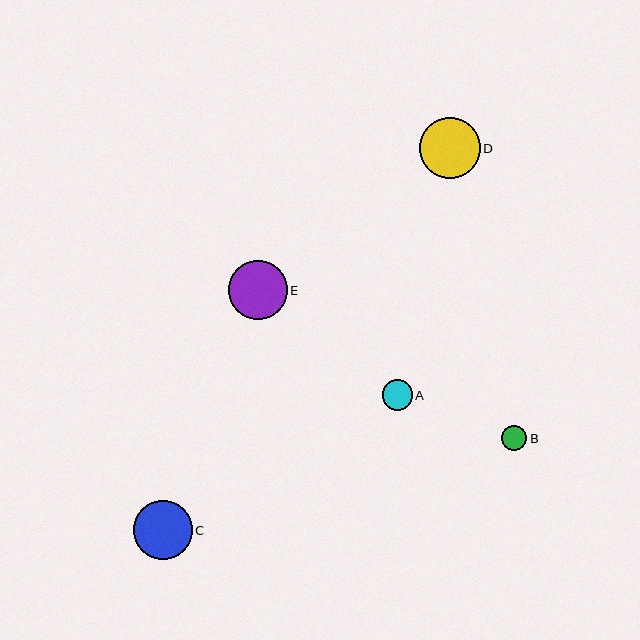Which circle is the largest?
Circle D is the largest with a size of approximately 61 pixels.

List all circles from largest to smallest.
From largest to smallest: D, E, C, A, B.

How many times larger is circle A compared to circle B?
Circle A is approximately 1.2 times the size of circle B.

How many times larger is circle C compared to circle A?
Circle C is approximately 1.9 times the size of circle A.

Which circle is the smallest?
Circle B is the smallest with a size of approximately 26 pixels.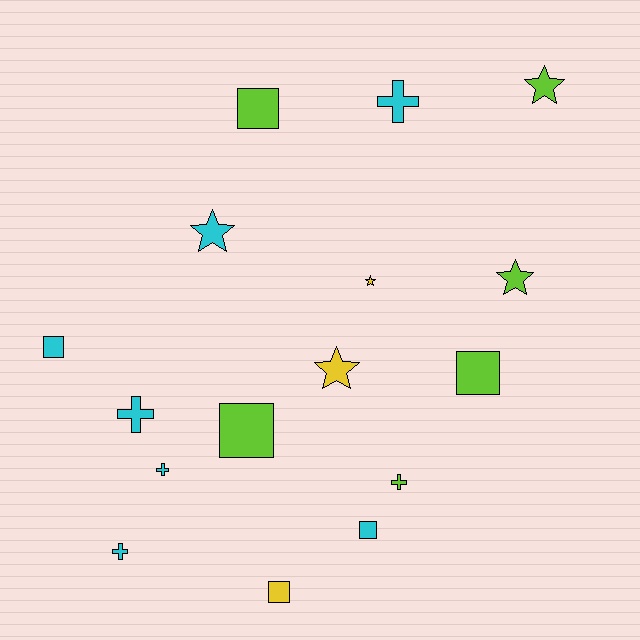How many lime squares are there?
There are 3 lime squares.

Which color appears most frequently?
Cyan, with 7 objects.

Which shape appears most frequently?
Square, with 6 objects.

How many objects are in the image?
There are 16 objects.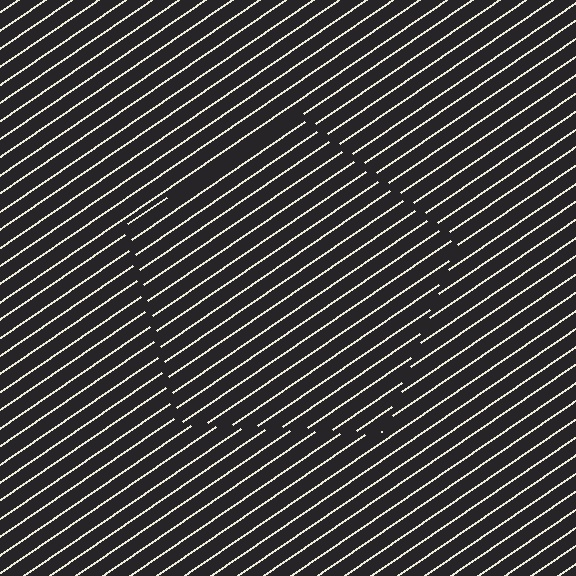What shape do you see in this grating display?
An illusory pentagon. The interior of the shape contains the same grating, shifted by half a period — the contour is defined by the phase discontinuity where line-ends from the inner and outer gratings abut.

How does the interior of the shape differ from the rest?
The interior of the shape contains the same grating, shifted by half a period — the contour is defined by the phase discontinuity where line-ends from the inner and outer gratings abut.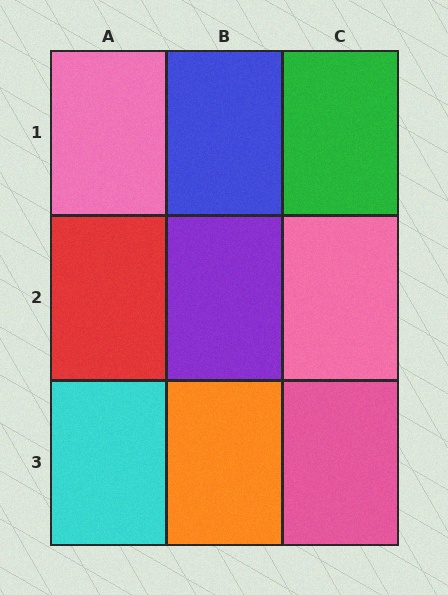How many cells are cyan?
1 cell is cyan.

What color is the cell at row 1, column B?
Blue.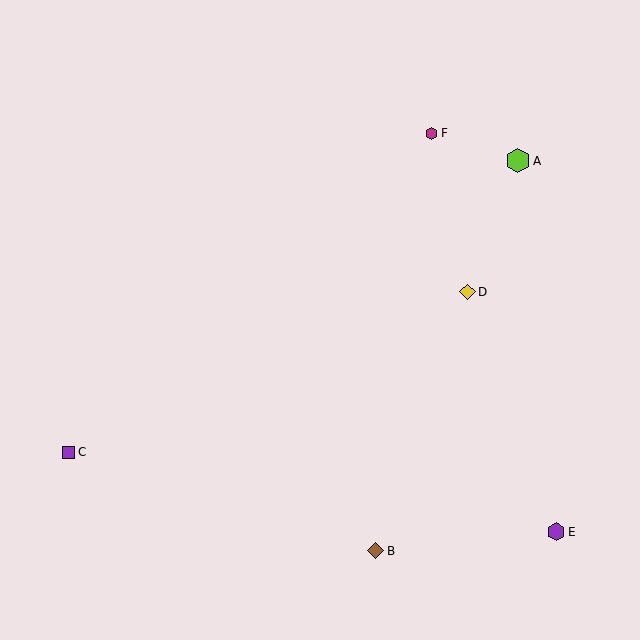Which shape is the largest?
The lime hexagon (labeled A) is the largest.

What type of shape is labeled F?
Shape F is a magenta hexagon.